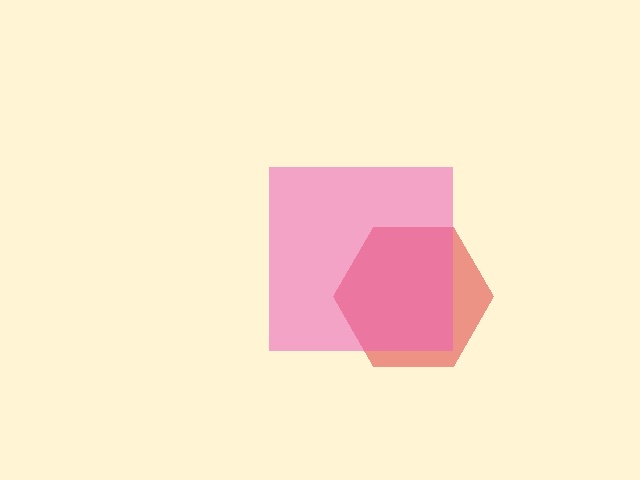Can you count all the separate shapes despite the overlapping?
Yes, there are 2 separate shapes.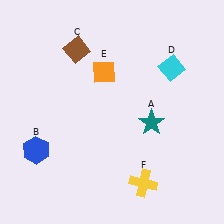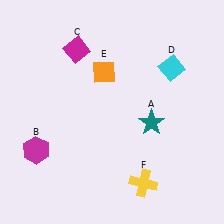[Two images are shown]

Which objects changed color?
B changed from blue to magenta. C changed from brown to magenta.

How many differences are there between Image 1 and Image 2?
There are 2 differences between the two images.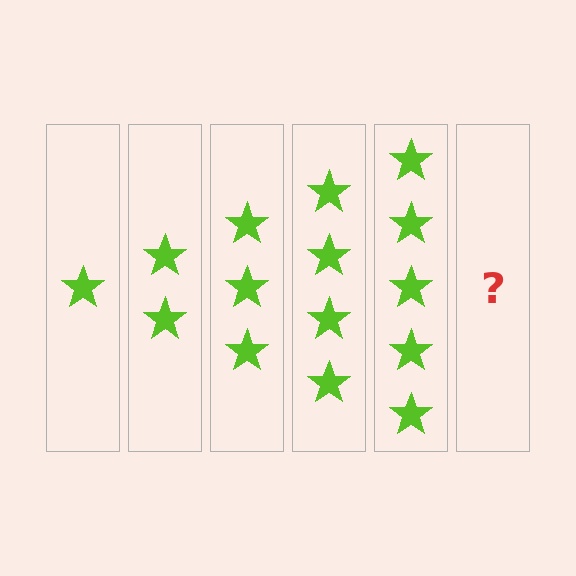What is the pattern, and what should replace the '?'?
The pattern is that each step adds one more star. The '?' should be 6 stars.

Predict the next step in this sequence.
The next step is 6 stars.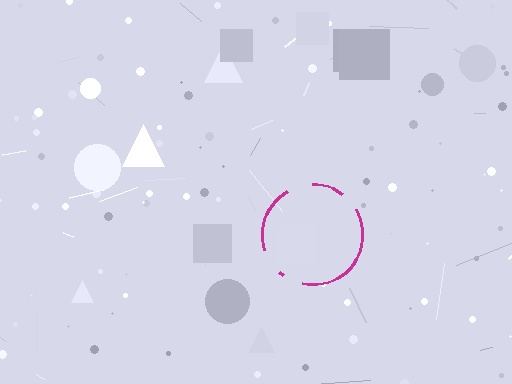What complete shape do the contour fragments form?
The contour fragments form a circle.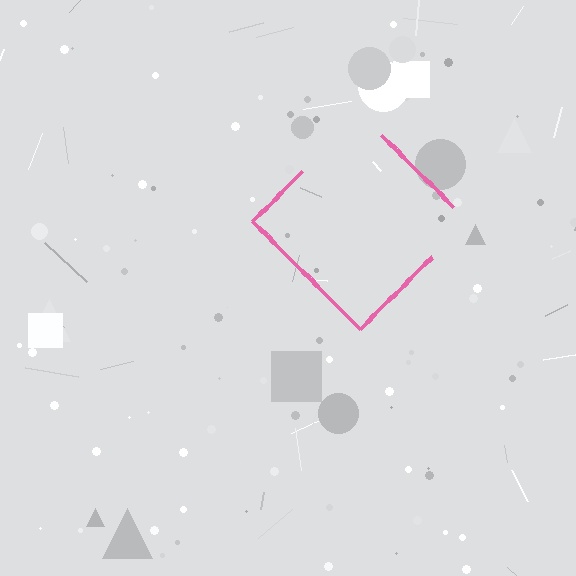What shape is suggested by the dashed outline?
The dashed outline suggests a diamond.